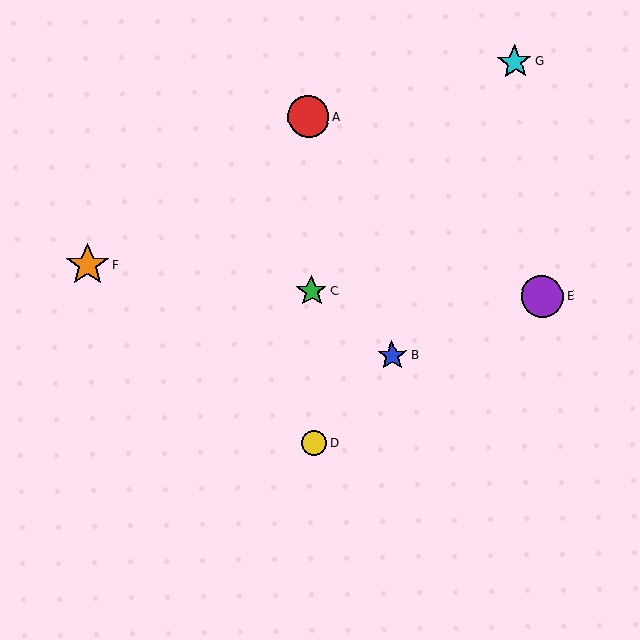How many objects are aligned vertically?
3 objects (A, C, D) are aligned vertically.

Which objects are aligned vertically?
Objects A, C, D are aligned vertically.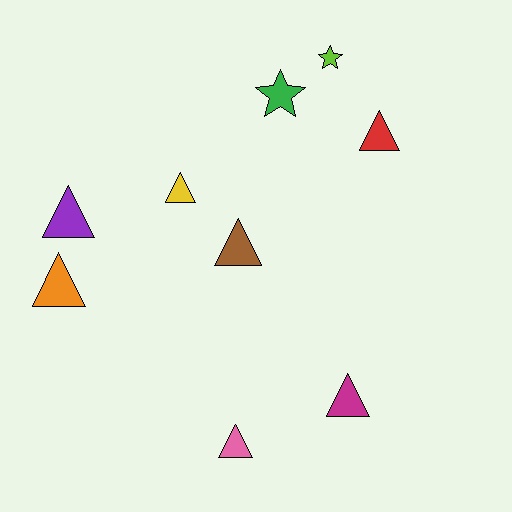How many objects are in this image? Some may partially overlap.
There are 9 objects.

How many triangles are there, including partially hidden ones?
There are 7 triangles.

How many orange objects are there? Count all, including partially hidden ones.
There is 1 orange object.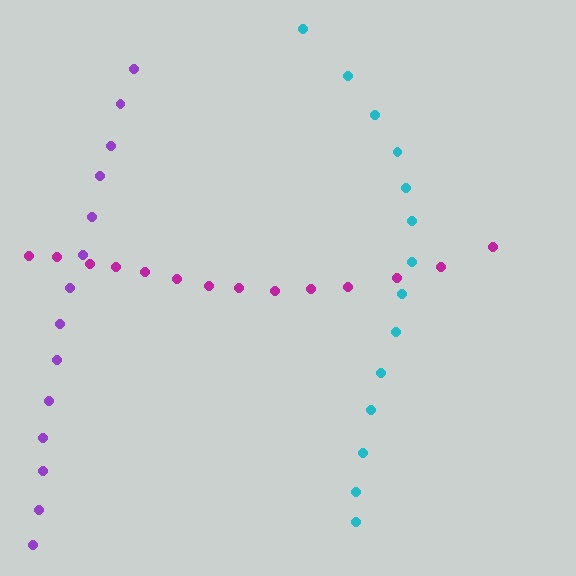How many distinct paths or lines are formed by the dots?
There are 3 distinct paths.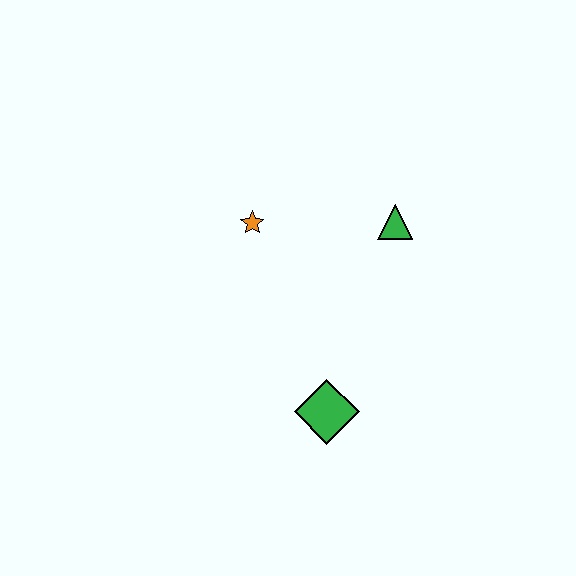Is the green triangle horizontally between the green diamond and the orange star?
No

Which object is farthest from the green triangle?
The green diamond is farthest from the green triangle.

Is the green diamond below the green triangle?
Yes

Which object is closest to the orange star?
The green triangle is closest to the orange star.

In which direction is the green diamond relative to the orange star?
The green diamond is below the orange star.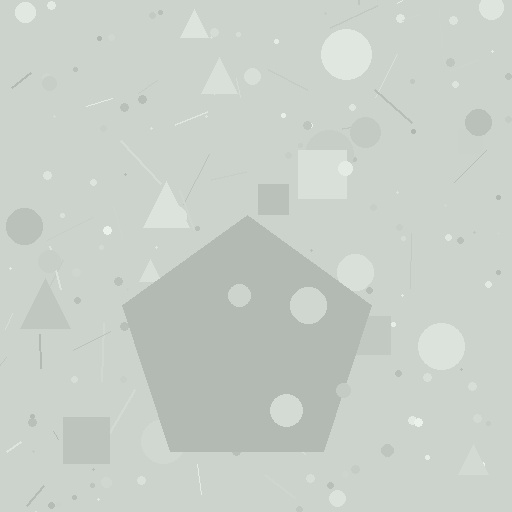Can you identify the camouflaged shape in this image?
The camouflaged shape is a pentagon.